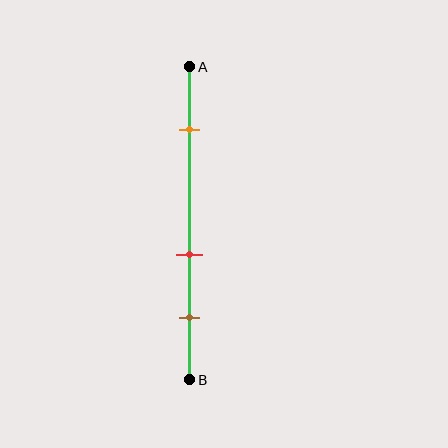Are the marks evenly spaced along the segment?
No, the marks are not evenly spaced.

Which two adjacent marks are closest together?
The red and brown marks are the closest adjacent pair.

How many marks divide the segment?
There are 3 marks dividing the segment.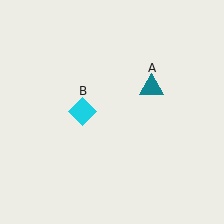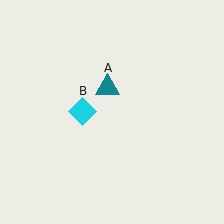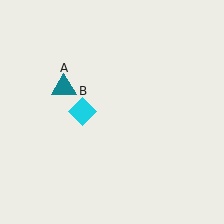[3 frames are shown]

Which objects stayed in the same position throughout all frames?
Cyan diamond (object B) remained stationary.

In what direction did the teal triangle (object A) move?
The teal triangle (object A) moved left.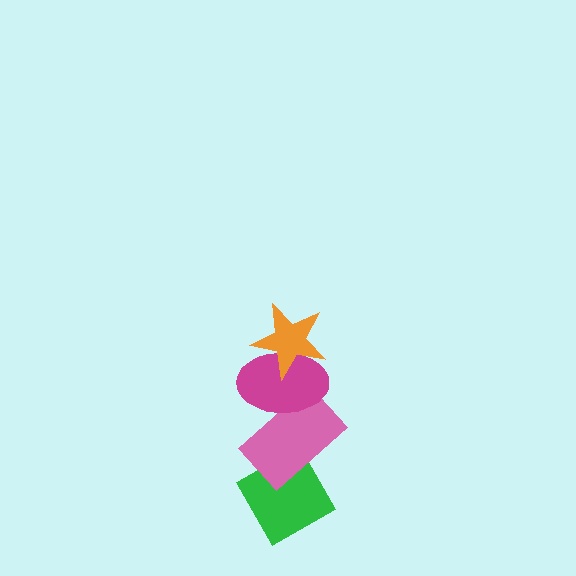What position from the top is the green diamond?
The green diamond is 4th from the top.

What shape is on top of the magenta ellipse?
The orange star is on top of the magenta ellipse.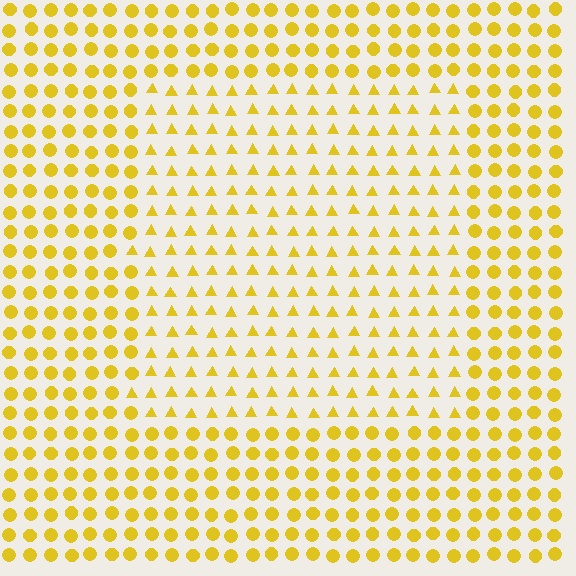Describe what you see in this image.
The image is filled with small yellow elements arranged in a uniform grid. A rectangle-shaped region contains triangles, while the surrounding area contains circles. The boundary is defined purely by the change in element shape.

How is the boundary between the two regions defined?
The boundary is defined by a change in element shape: triangles inside vs. circles outside. All elements share the same color and spacing.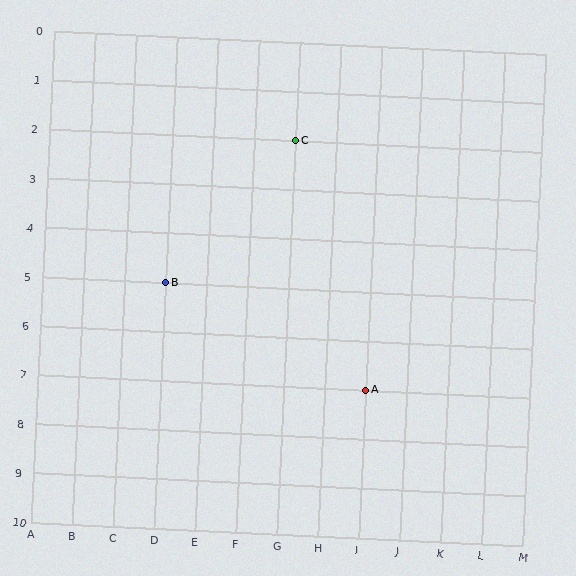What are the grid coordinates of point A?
Point A is at grid coordinates (I, 7).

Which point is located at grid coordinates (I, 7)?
Point A is at (I, 7).